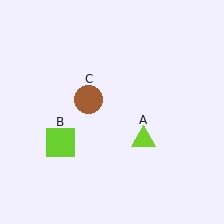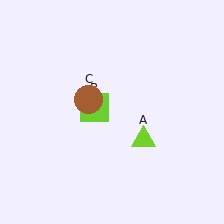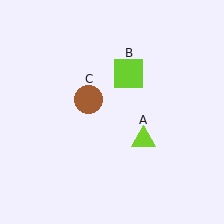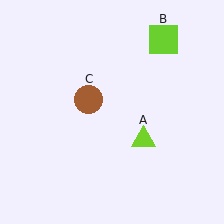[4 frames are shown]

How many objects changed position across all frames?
1 object changed position: lime square (object B).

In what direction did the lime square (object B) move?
The lime square (object B) moved up and to the right.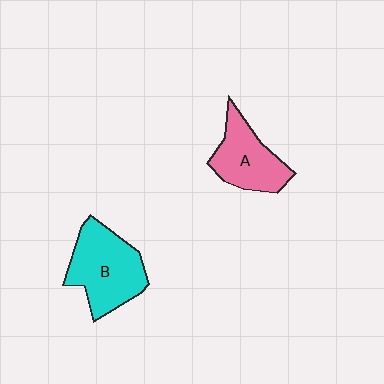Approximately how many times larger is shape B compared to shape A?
Approximately 1.3 times.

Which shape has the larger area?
Shape B (cyan).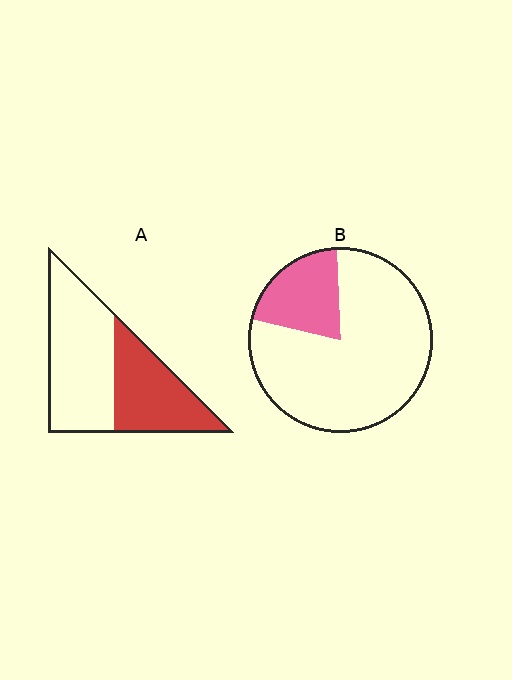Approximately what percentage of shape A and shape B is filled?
A is approximately 40% and B is approximately 20%.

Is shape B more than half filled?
No.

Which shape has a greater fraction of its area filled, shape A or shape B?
Shape A.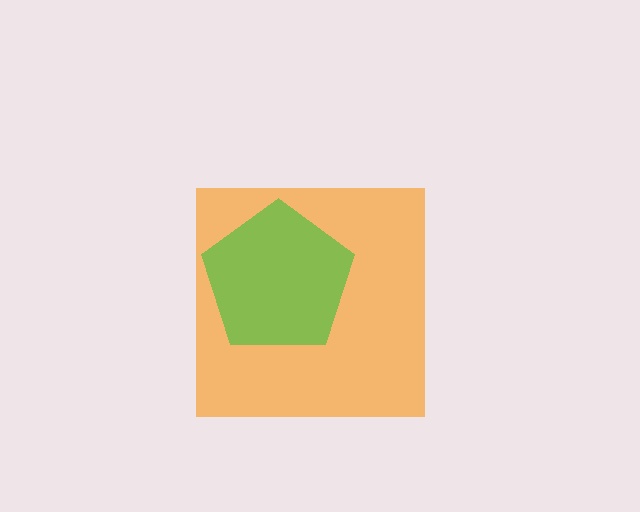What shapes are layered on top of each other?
The layered shapes are: an orange square, a green pentagon.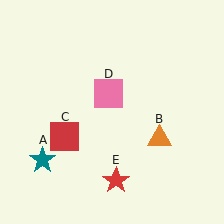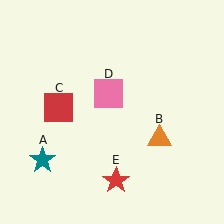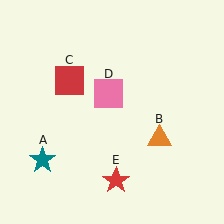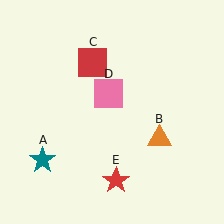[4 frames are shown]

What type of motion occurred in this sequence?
The red square (object C) rotated clockwise around the center of the scene.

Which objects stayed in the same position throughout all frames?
Teal star (object A) and orange triangle (object B) and pink square (object D) and red star (object E) remained stationary.